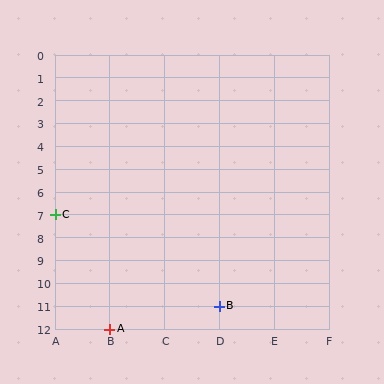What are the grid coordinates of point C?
Point C is at grid coordinates (A, 7).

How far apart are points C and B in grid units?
Points C and B are 3 columns and 4 rows apart (about 5.0 grid units diagonally).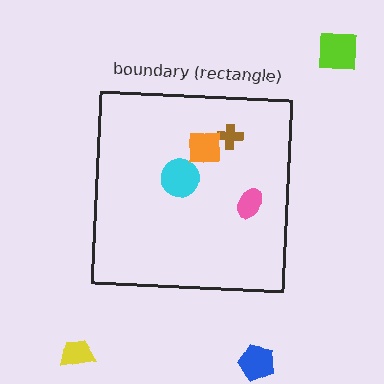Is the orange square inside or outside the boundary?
Inside.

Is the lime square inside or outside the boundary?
Outside.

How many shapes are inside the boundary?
4 inside, 3 outside.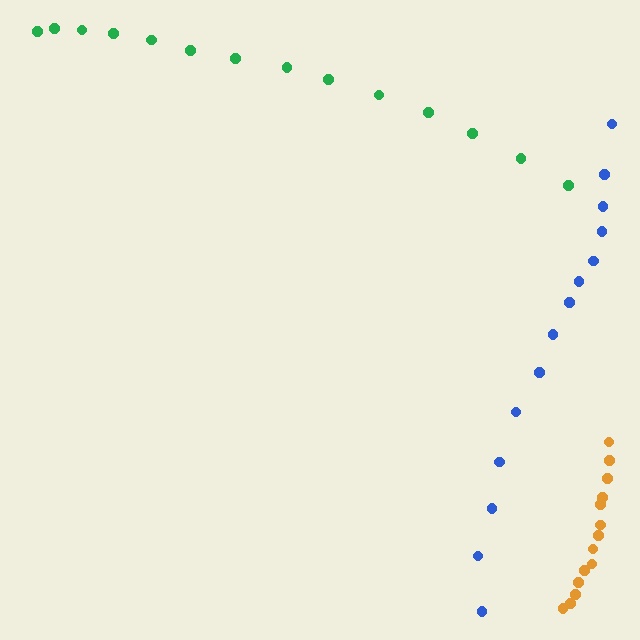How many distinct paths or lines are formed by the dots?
There are 3 distinct paths.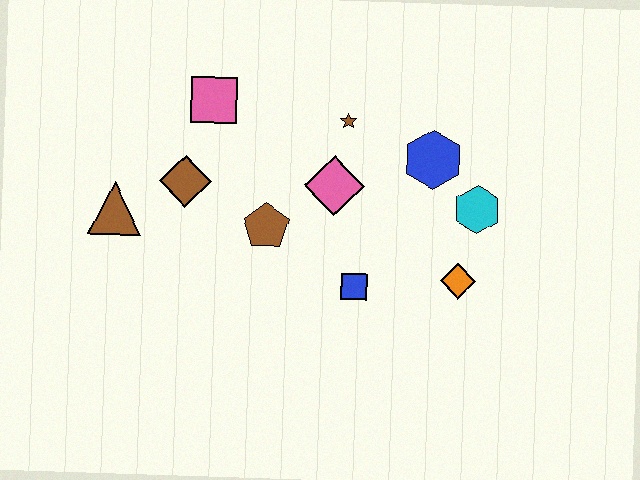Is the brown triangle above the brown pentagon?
Yes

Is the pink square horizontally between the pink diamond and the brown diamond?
Yes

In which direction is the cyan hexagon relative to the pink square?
The cyan hexagon is to the right of the pink square.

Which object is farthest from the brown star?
The brown triangle is farthest from the brown star.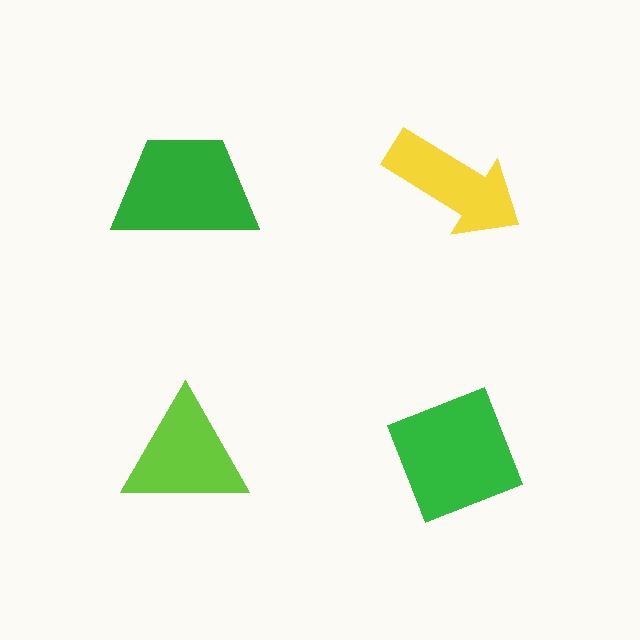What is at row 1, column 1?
A green trapezoid.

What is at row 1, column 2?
A yellow arrow.